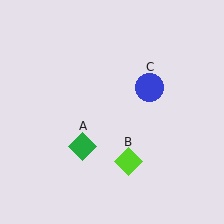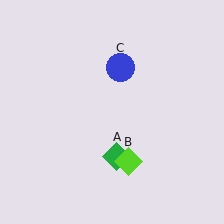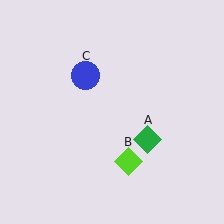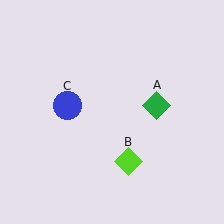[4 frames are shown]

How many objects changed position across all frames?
2 objects changed position: green diamond (object A), blue circle (object C).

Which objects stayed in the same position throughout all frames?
Lime diamond (object B) remained stationary.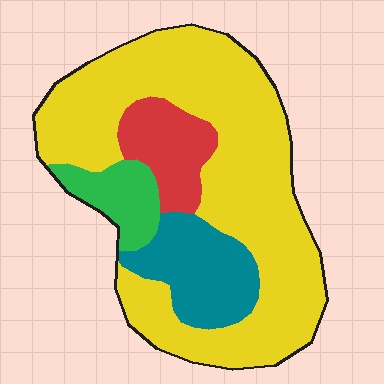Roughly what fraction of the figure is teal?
Teal takes up less than a sixth of the figure.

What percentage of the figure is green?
Green covers about 10% of the figure.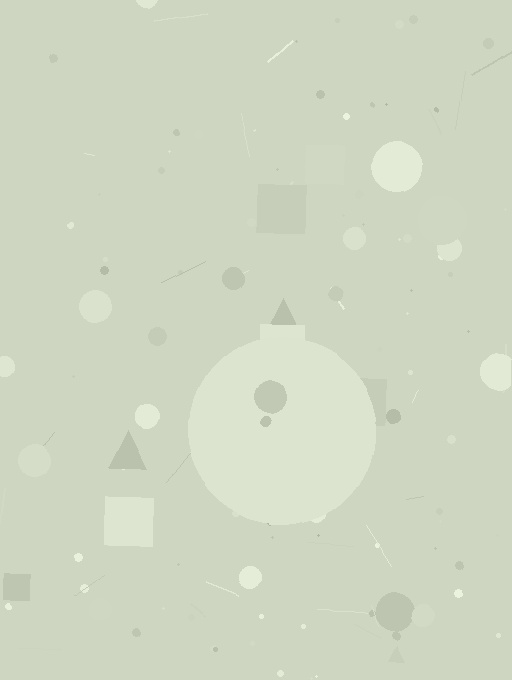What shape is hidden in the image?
A circle is hidden in the image.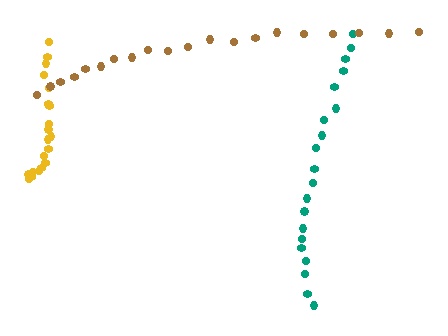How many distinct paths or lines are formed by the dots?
There are 3 distinct paths.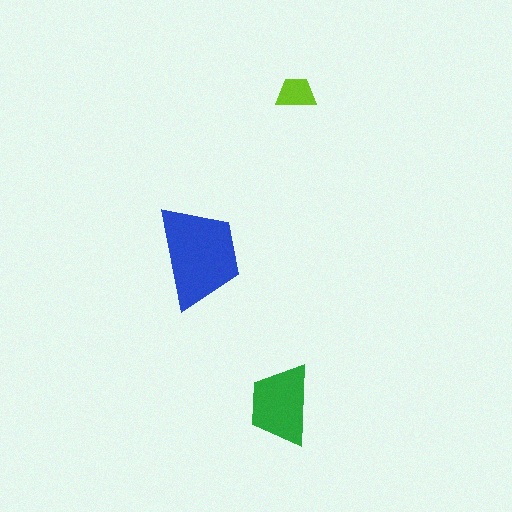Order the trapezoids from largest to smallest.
the blue one, the green one, the lime one.